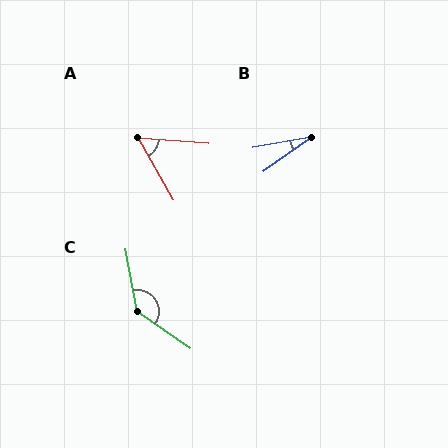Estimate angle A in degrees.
Approximately 56 degrees.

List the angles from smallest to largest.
B (25°), A (56°), C (135°).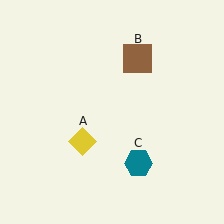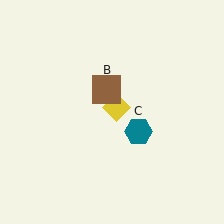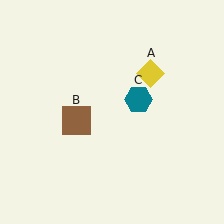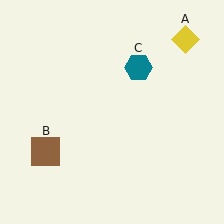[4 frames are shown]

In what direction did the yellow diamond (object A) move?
The yellow diamond (object A) moved up and to the right.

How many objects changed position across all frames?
3 objects changed position: yellow diamond (object A), brown square (object B), teal hexagon (object C).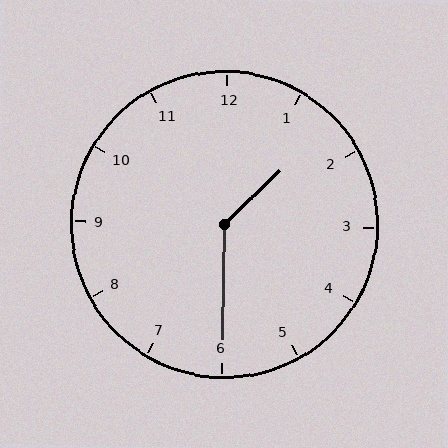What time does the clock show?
1:30.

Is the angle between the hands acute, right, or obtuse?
It is obtuse.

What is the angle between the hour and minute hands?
Approximately 135 degrees.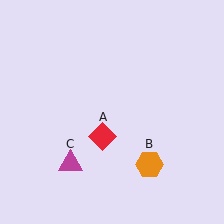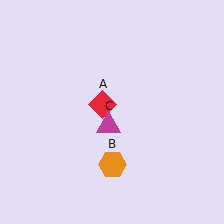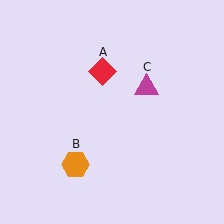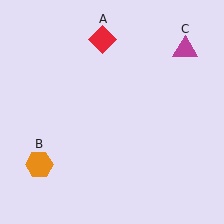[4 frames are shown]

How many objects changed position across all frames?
3 objects changed position: red diamond (object A), orange hexagon (object B), magenta triangle (object C).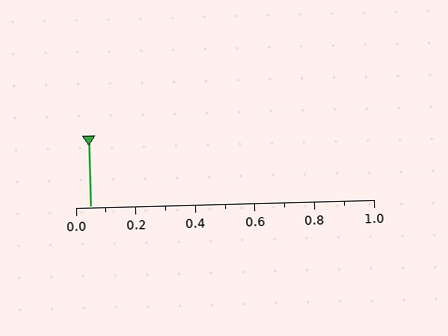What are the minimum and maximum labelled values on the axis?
The axis runs from 0.0 to 1.0.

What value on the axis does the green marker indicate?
The marker indicates approximately 0.05.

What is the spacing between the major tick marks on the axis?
The major ticks are spaced 0.2 apart.